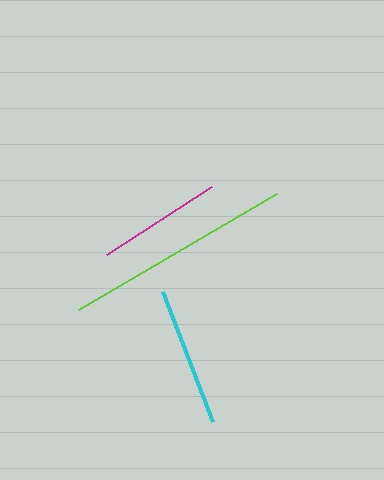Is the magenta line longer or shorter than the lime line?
The lime line is longer than the magenta line.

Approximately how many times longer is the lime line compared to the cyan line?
The lime line is approximately 1.7 times the length of the cyan line.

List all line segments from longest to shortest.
From longest to shortest: lime, cyan, magenta.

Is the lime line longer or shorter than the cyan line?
The lime line is longer than the cyan line.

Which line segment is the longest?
The lime line is the longest at approximately 230 pixels.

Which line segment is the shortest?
The magenta line is the shortest at approximately 125 pixels.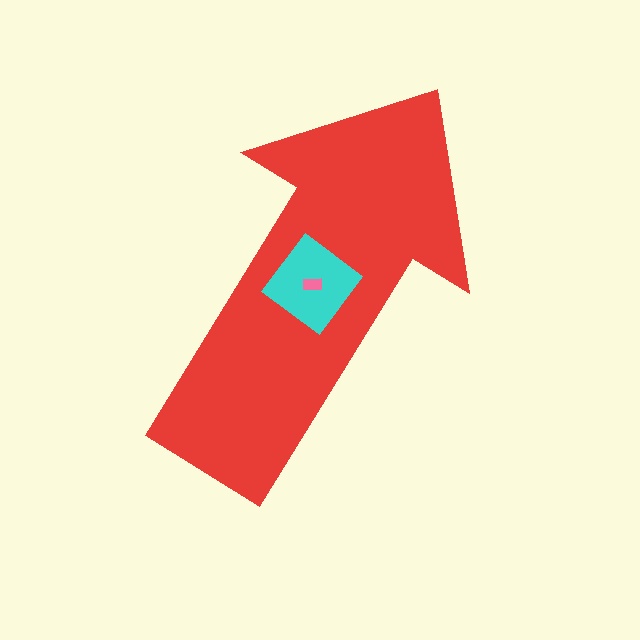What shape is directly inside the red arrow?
The cyan diamond.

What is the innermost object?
The pink rectangle.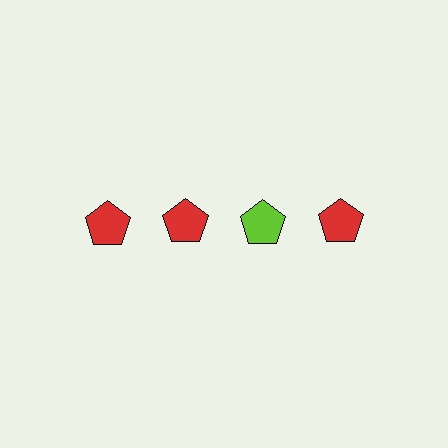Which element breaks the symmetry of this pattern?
The lime pentagon in the top row, center column breaks the symmetry. All other shapes are red pentagons.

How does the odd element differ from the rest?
It has a different color: lime instead of red.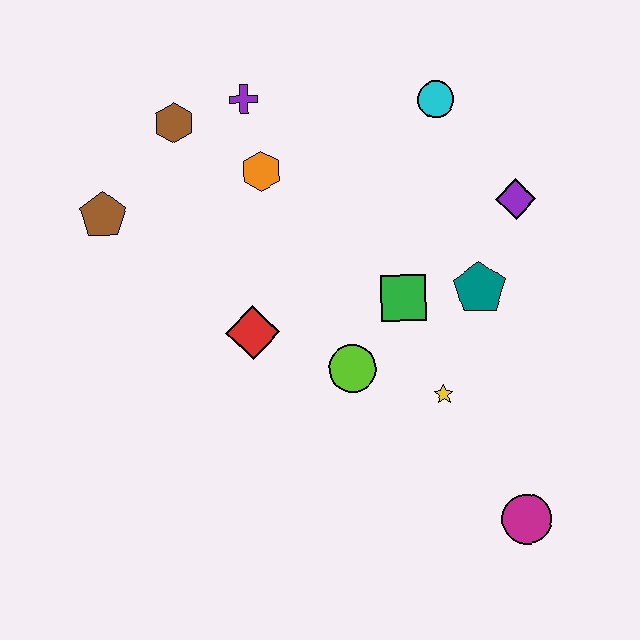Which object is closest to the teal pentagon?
The green square is closest to the teal pentagon.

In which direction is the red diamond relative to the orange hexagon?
The red diamond is below the orange hexagon.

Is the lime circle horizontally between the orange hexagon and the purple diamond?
Yes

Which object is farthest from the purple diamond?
The brown pentagon is farthest from the purple diamond.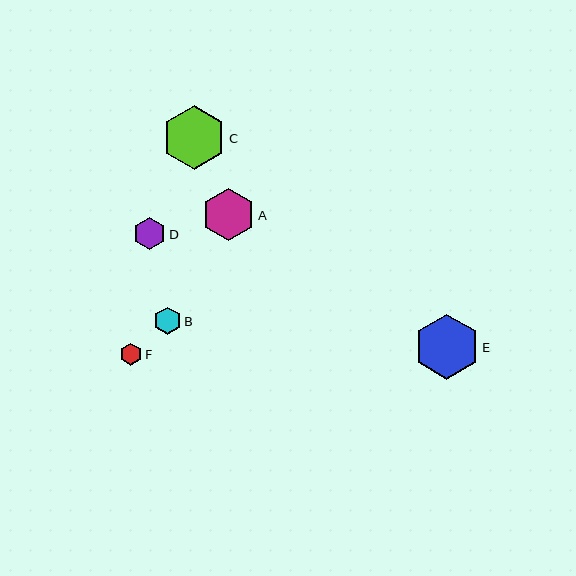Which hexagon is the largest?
Hexagon E is the largest with a size of approximately 65 pixels.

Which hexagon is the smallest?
Hexagon F is the smallest with a size of approximately 22 pixels.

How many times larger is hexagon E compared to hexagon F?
Hexagon E is approximately 2.9 times the size of hexagon F.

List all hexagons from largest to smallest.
From largest to smallest: E, C, A, D, B, F.